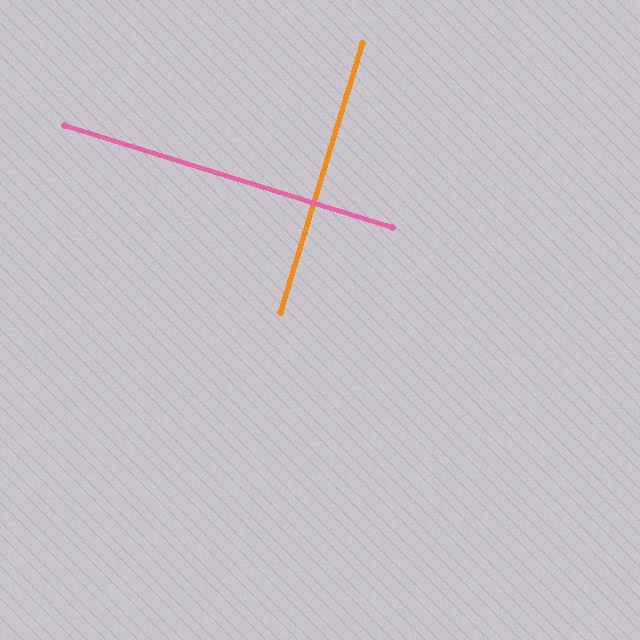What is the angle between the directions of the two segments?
Approximately 90 degrees.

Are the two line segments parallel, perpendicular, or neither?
Perpendicular — they meet at approximately 90°.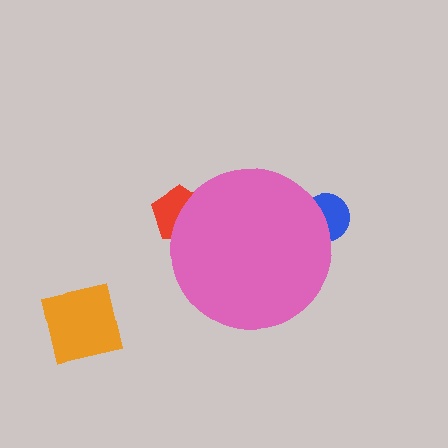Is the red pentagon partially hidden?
Yes, the red pentagon is partially hidden behind the pink circle.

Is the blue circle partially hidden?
Yes, the blue circle is partially hidden behind the pink circle.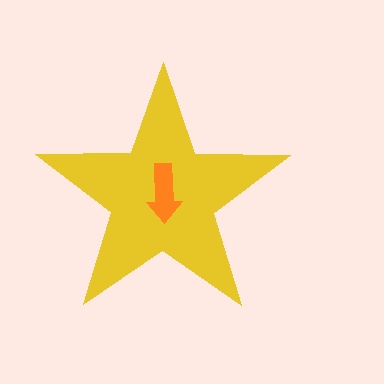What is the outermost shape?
The yellow star.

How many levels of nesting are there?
2.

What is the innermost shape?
The orange arrow.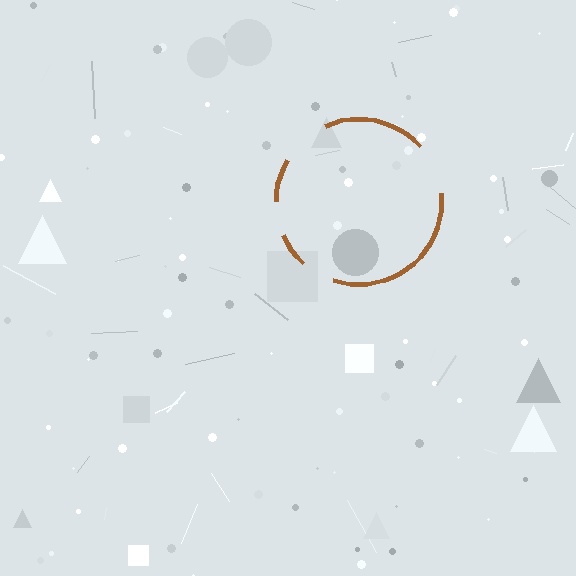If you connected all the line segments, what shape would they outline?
They would outline a circle.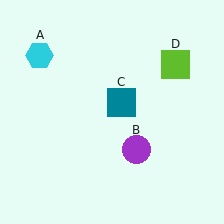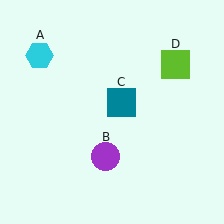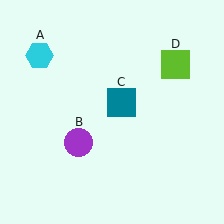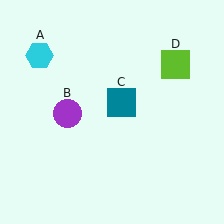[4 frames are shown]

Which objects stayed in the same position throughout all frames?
Cyan hexagon (object A) and teal square (object C) and lime square (object D) remained stationary.